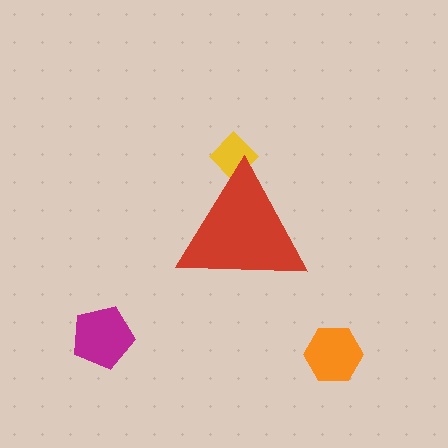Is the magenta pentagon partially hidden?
No, the magenta pentagon is fully visible.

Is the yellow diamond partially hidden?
Yes, the yellow diamond is partially hidden behind the red triangle.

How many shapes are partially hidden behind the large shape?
1 shape is partially hidden.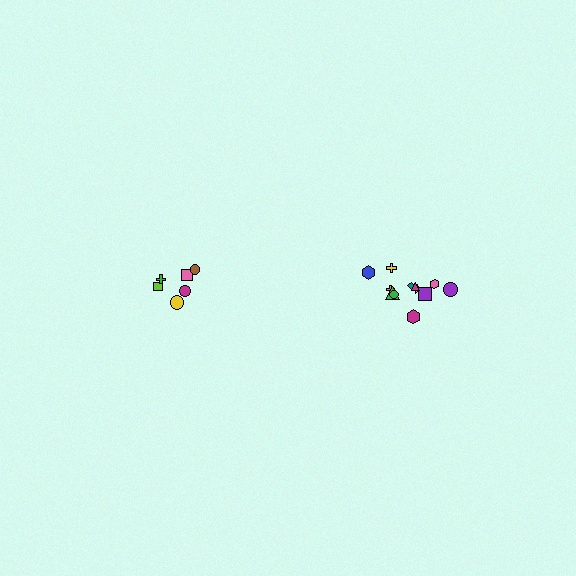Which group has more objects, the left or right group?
The right group.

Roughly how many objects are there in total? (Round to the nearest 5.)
Roughly 20 objects in total.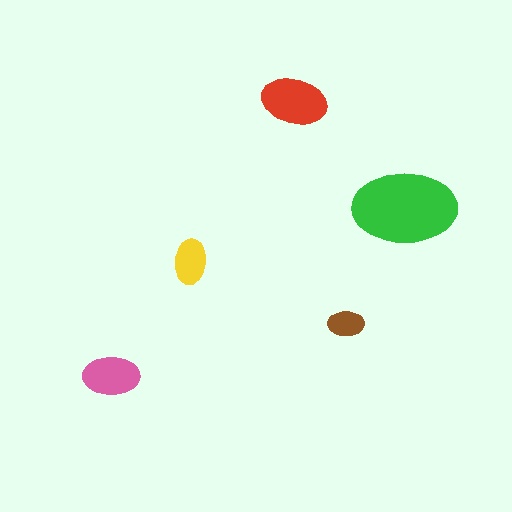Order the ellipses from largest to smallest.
the green one, the red one, the pink one, the yellow one, the brown one.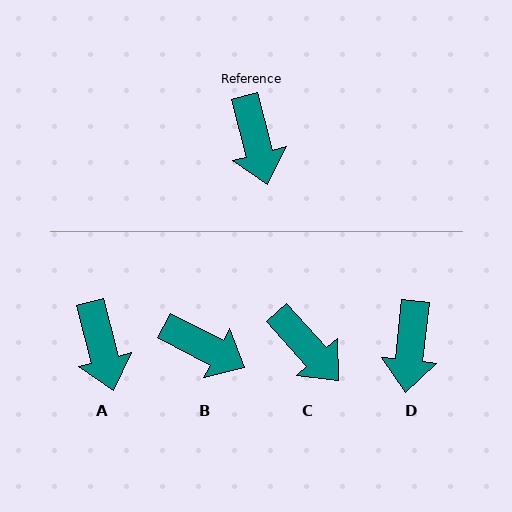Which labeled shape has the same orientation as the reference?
A.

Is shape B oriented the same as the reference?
No, it is off by about 48 degrees.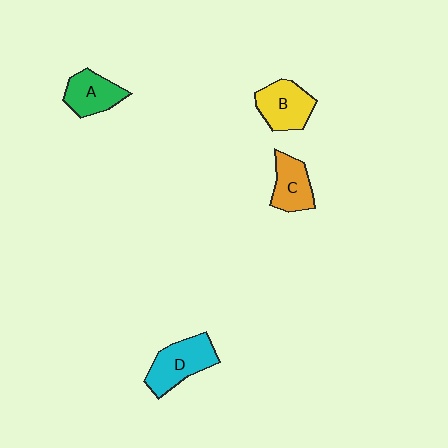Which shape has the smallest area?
Shape C (orange).